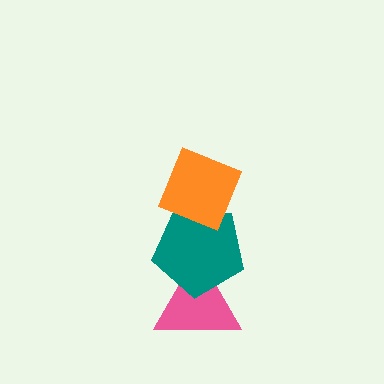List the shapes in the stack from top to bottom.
From top to bottom: the orange diamond, the teal pentagon, the pink triangle.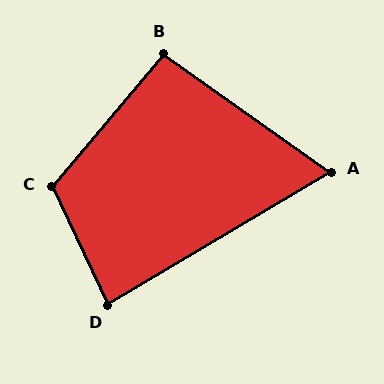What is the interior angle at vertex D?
Approximately 85 degrees (acute).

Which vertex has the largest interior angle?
C, at approximately 114 degrees.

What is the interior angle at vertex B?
Approximately 95 degrees (obtuse).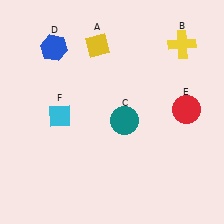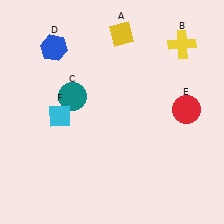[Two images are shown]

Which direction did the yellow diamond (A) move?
The yellow diamond (A) moved right.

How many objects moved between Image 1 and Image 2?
2 objects moved between the two images.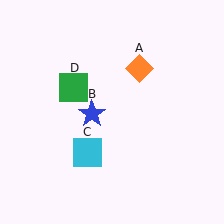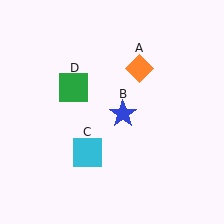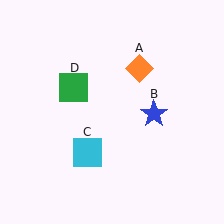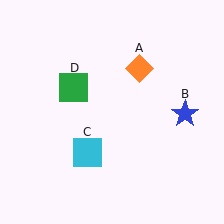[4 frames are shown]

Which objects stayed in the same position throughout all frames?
Orange diamond (object A) and cyan square (object C) and green square (object D) remained stationary.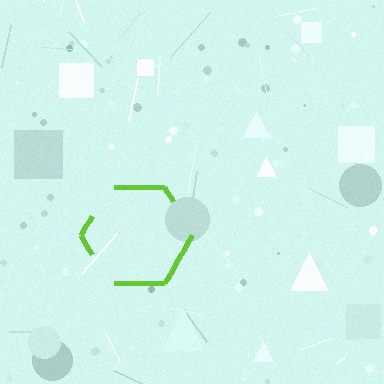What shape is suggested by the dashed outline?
The dashed outline suggests a hexagon.